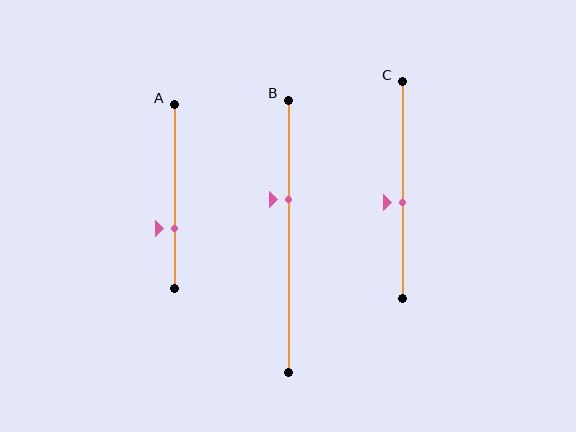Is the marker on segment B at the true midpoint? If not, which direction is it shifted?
No, the marker on segment B is shifted upward by about 14% of the segment length.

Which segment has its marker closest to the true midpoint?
Segment C has its marker closest to the true midpoint.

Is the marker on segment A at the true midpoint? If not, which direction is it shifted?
No, the marker on segment A is shifted downward by about 17% of the segment length.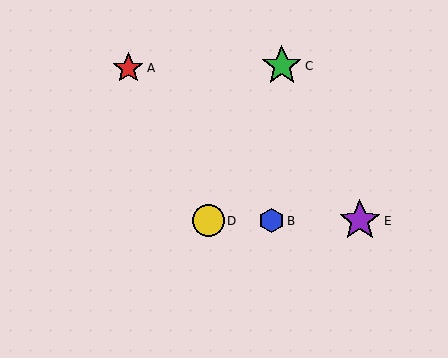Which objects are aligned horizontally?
Objects B, D, E are aligned horizontally.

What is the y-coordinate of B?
Object B is at y≈221.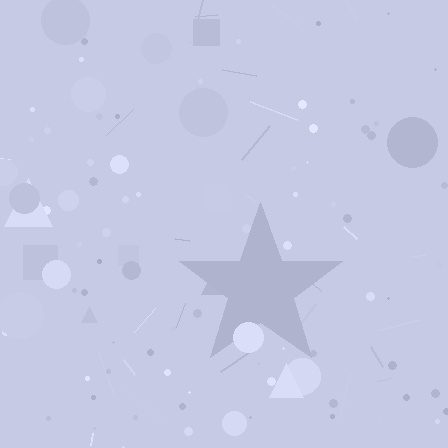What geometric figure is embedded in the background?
A star is embedded in the background.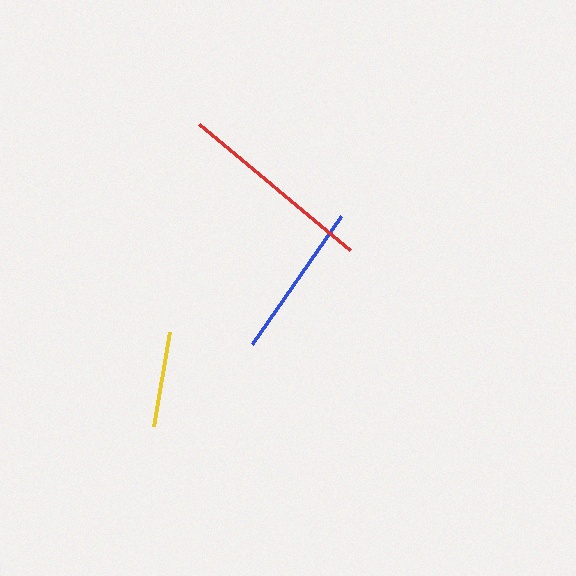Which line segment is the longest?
The red line is the longest at approximately 196 pixels.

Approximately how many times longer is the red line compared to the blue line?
The red line is approximately 1.3 times the length of the blue line.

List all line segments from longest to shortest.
From longest to shortest: red, blue, yellow.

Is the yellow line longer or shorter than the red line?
The red line is longer than the yellow line.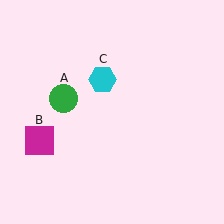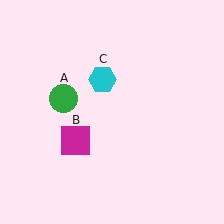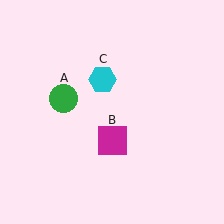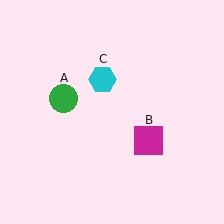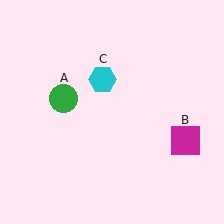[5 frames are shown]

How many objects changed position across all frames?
1 object changed position: magenta square (object B).